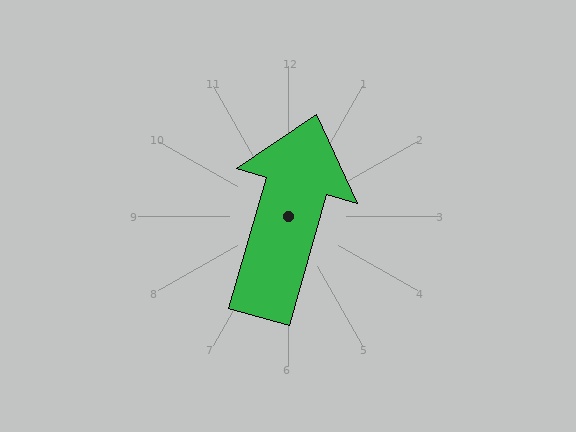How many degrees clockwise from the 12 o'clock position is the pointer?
Approximately 16 degrees.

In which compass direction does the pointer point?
North.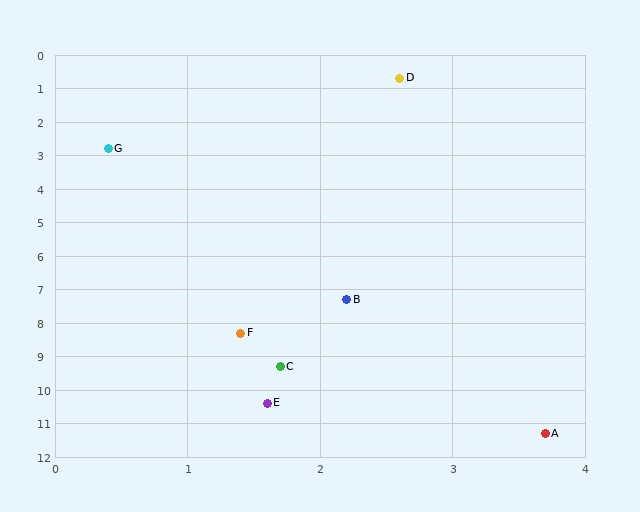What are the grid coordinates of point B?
Point B is at approximately (2.2, 7.3).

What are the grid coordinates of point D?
Point D is at approximately (2.6, 0.7).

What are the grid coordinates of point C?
Point C is at approximately (1.7, 9.3).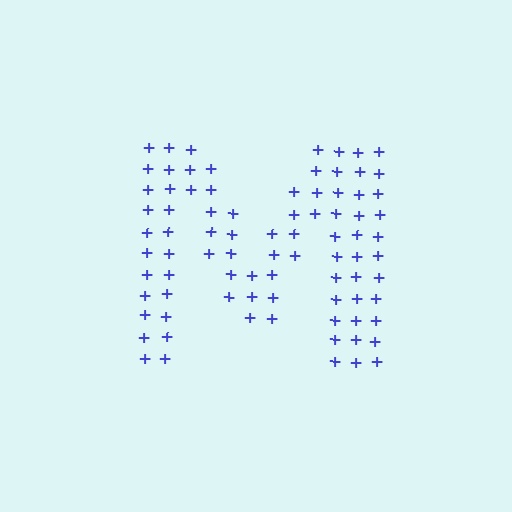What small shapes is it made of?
It is made of small plus signs.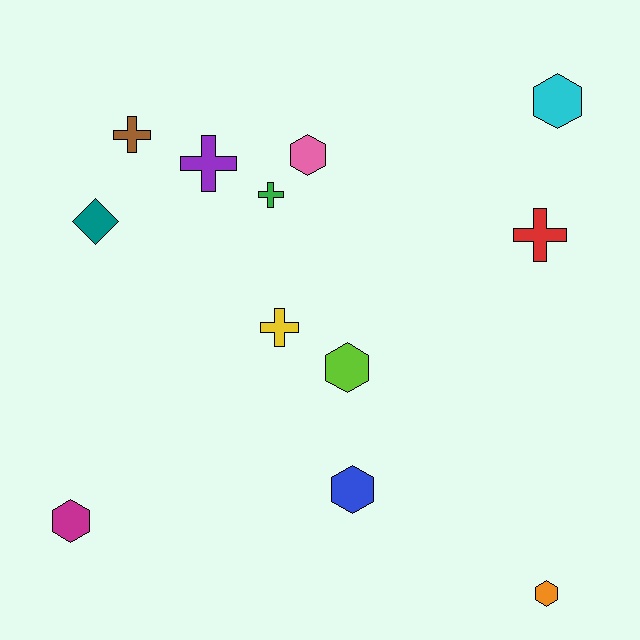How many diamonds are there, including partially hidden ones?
There is 1 diamond.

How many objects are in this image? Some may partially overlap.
There are 12 objects.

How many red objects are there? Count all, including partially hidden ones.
There is 1 red object.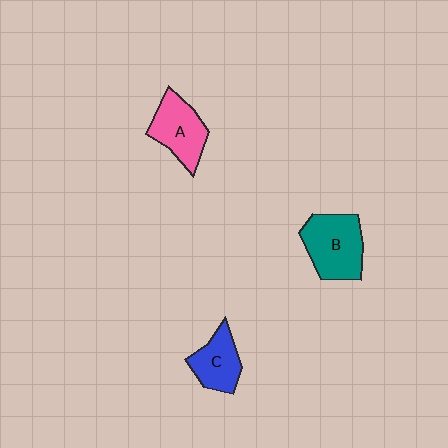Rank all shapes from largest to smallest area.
From largest to smallest: B (teal), A (pink), C (blue).